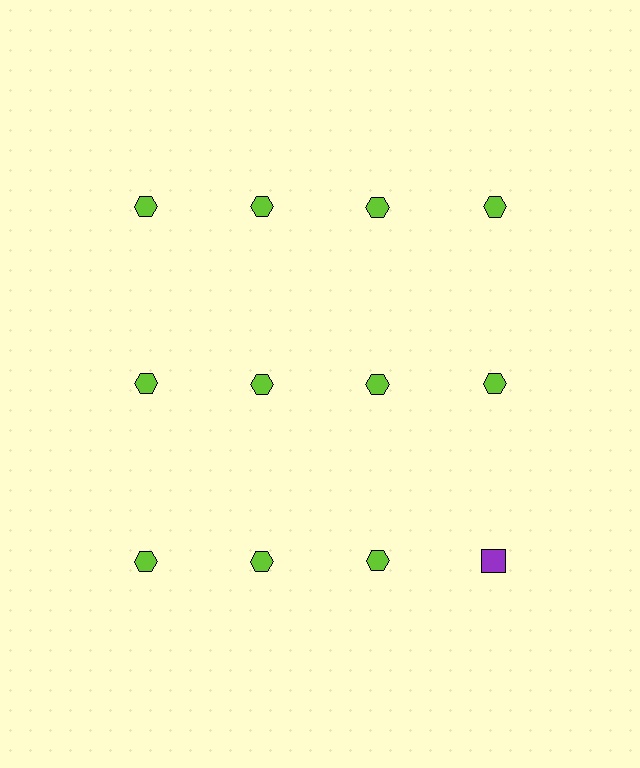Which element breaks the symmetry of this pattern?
The purple square in the third row, second from right column breaks the symmetry. All other shapes are lime hexagons.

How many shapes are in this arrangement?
There are 12 shapes arranged in a grid pattern.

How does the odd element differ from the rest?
It differs in both color (purple instead of lime) and shape (square instead of hexagon).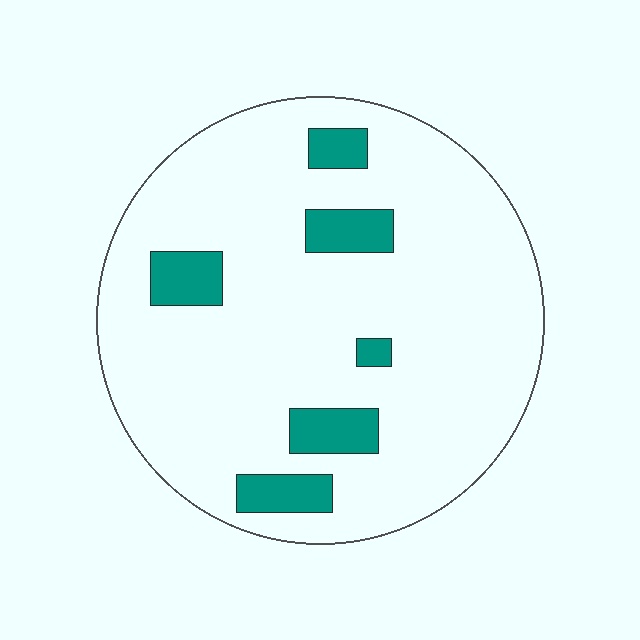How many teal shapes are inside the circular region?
6.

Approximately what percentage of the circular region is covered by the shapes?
Approximately 10%.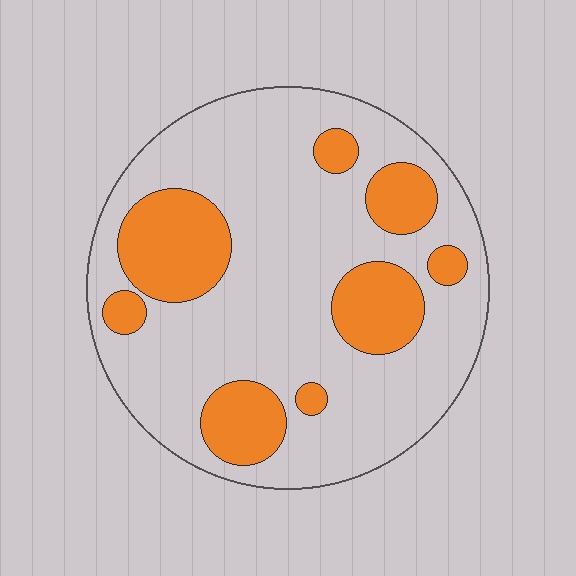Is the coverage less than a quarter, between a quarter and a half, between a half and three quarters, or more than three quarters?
Between a quarter and a half.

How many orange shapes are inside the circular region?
8.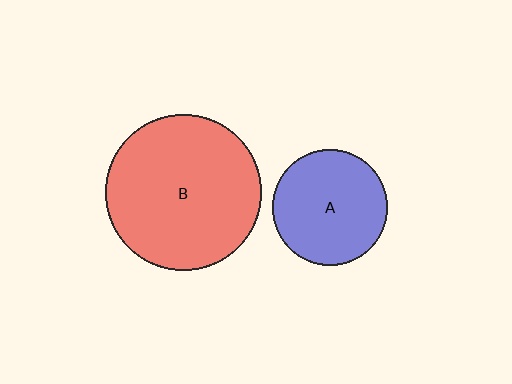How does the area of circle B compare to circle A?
Approximately 1.8 times.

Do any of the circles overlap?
No, none of the circles overlap.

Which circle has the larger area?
Circle B (red).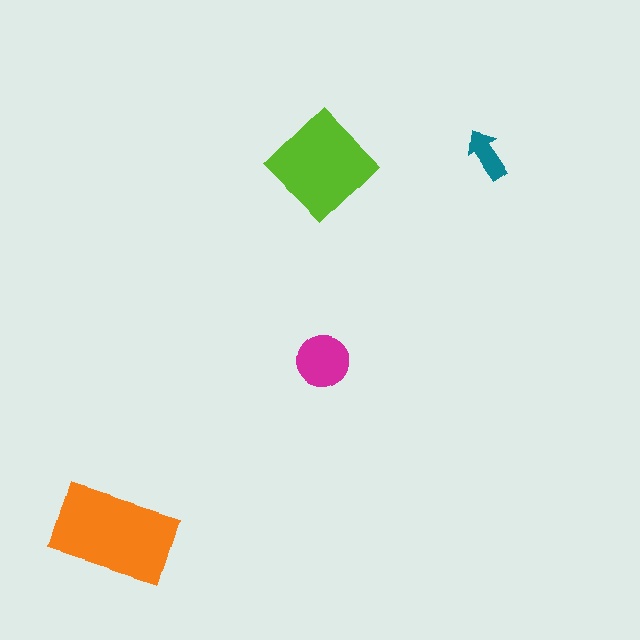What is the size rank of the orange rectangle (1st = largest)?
1st.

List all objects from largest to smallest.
The orange rectangle, the lime diamond, the magenta circle, the teal arrow.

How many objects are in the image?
There are 4 objects in the image.